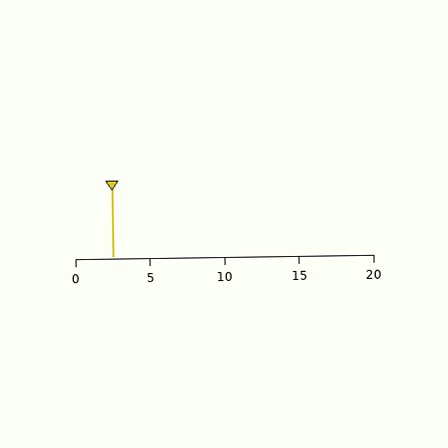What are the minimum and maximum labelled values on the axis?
The axis runs from 0 to 20.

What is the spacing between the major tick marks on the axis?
The major ticks are spaced 5 apart.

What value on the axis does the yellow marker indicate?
The marker indicates approximately 2.5.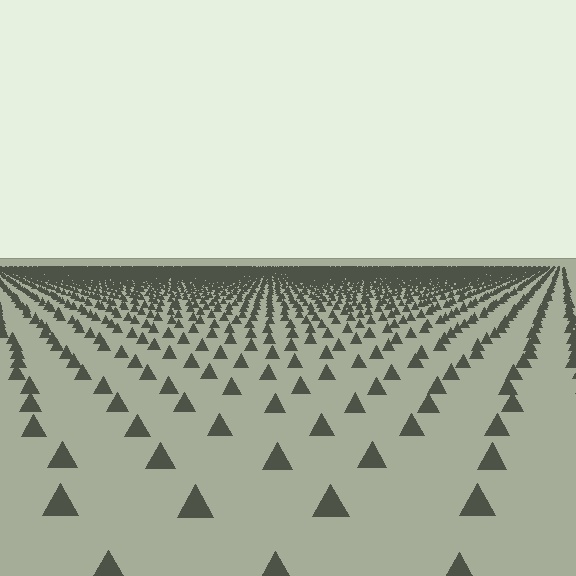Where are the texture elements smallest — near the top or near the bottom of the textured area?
Near the top.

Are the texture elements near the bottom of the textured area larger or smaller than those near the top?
Larger. Near the bottom, elements are closer to the viewer and appear at a bigger on-screen size.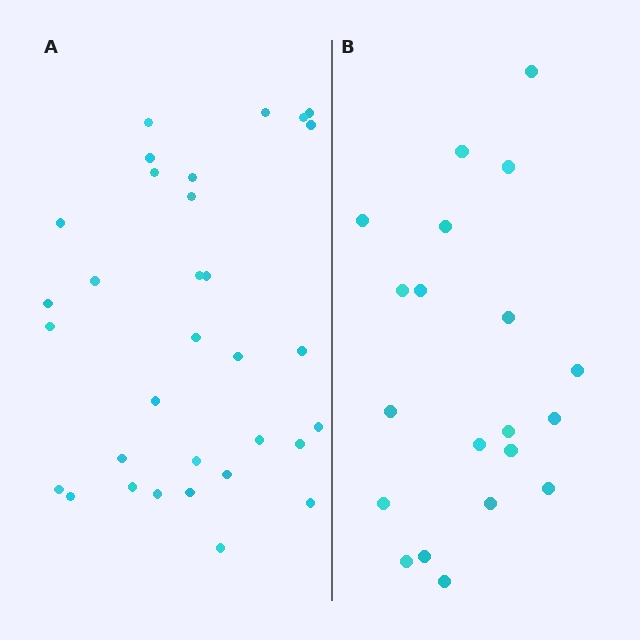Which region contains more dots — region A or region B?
Region A (the left region) has more dots.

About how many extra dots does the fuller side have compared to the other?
Region A has roughly 12 or so more dots than region B.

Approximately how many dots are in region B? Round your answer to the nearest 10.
About 20 dots.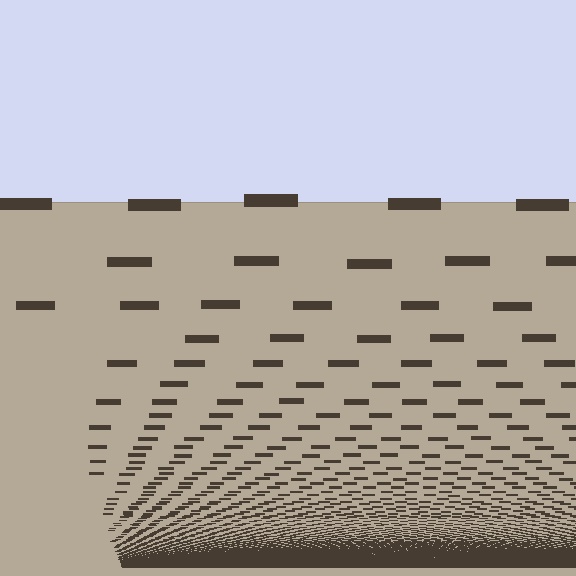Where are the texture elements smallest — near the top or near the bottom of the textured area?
Near the bottom.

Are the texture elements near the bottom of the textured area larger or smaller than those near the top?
Smaller. The gradient is inverted — elements near the bottom are smaller and denser.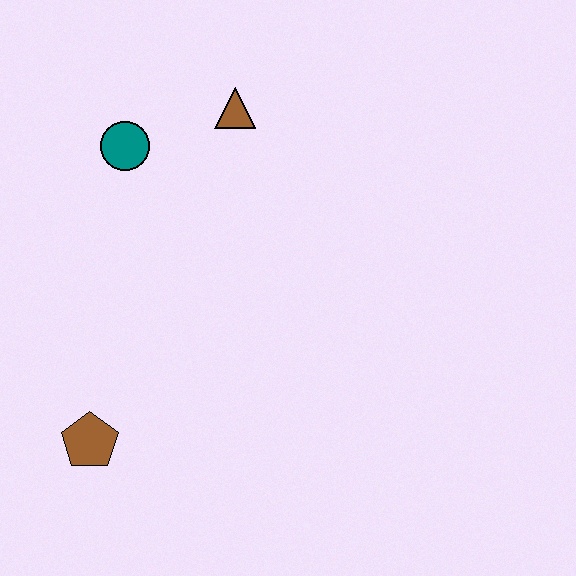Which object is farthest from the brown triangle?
The brown pentagon is farthest from the brown triangle.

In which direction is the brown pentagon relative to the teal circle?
The brown pentagon is below the teal circle.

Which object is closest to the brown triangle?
The teal circle is closest to the brown triangle.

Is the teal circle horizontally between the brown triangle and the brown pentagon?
Yes